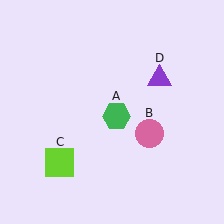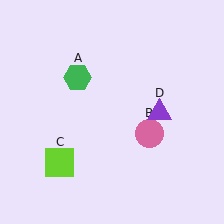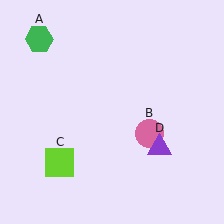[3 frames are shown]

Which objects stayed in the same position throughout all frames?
Pink circle (object B) and lime square (object C) remained stationary.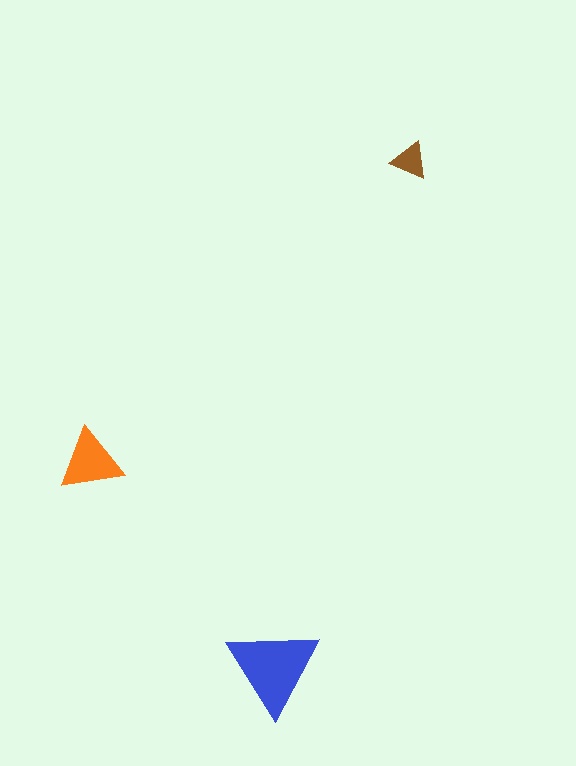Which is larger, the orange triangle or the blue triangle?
The blue one.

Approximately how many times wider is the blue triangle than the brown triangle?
About 2.5 times wider.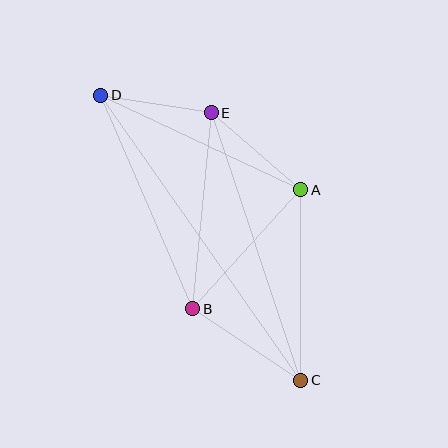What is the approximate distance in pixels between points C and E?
The distance between C and E is approximately 282 pixels.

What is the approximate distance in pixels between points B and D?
The distance between B and D is approximately 233 pixels.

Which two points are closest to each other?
Points D and E are closest to each other.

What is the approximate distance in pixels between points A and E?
The distance between A and E is approximately 118 pixels.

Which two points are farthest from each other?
Points C and D are farthest from each other.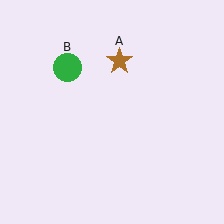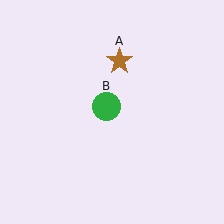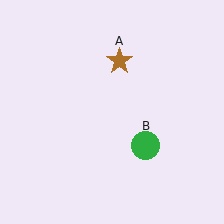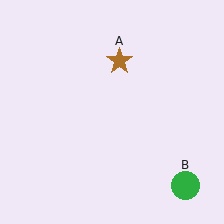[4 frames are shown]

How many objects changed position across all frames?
1 object changed position: green circle (object B).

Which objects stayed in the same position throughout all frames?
Brown star (object A) remained stationary.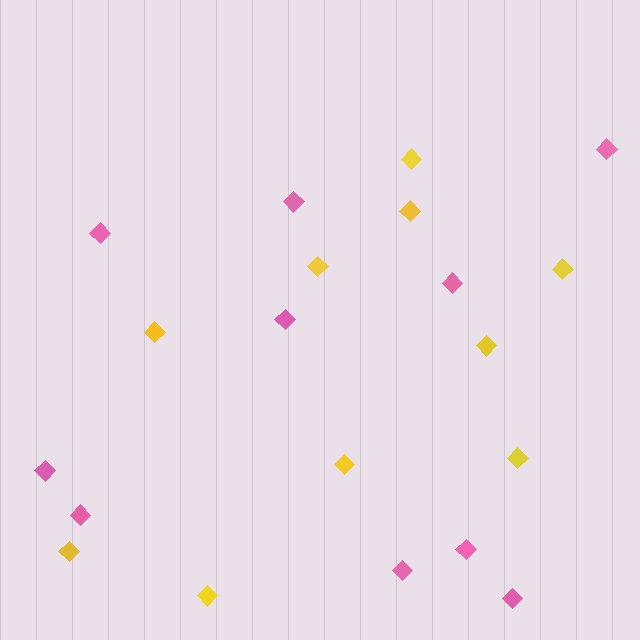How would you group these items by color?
There are 2 groups: one group of yellow diamonds (10) and one group of pink diamonds (10).